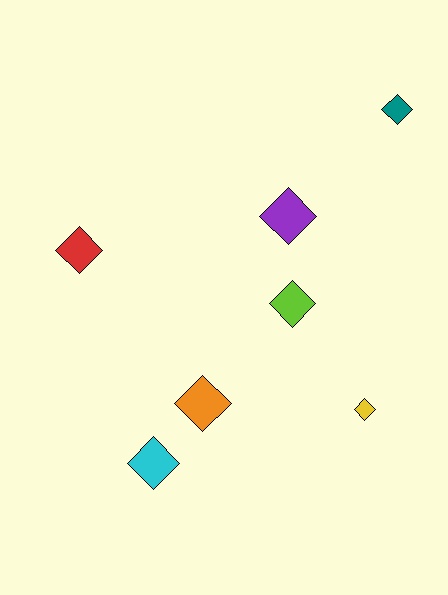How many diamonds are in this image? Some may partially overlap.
There are 7 diamonds.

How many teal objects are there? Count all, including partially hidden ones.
There is 1 teal object.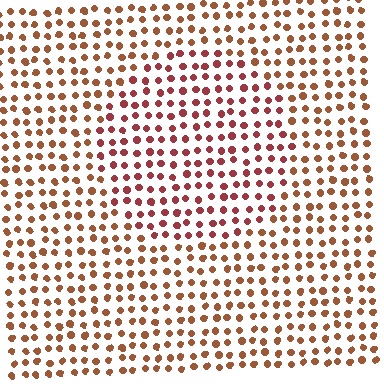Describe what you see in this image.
The image is filled with small brown elements in a uniform arrangement. A circle-shaped region is visible where the elements are tinted to a slightly different hue, forming a subtle color boundary.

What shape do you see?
I see a circle.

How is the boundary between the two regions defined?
The boundary is defined purely by a slight shift in hue (about 27 degrees). Spacing, size, and orientation are identical on both sides.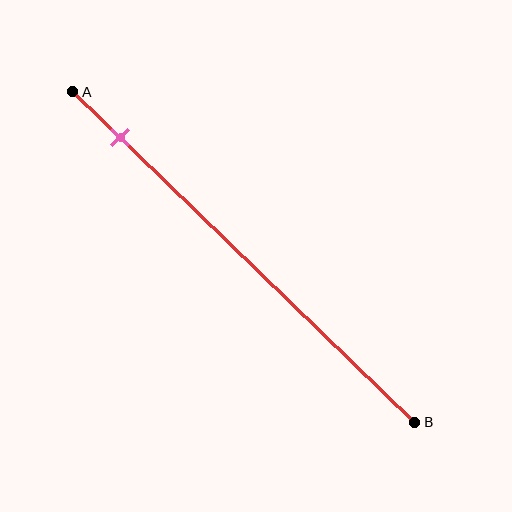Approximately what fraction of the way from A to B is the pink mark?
The pink mark is approximately 15% of the way from A to B.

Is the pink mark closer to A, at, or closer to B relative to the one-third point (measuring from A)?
The pink mark is closer to point A than the one-third point of segment AB.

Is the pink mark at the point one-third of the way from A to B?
No, the mark is at about 15% from A, not at the 33% one-third point.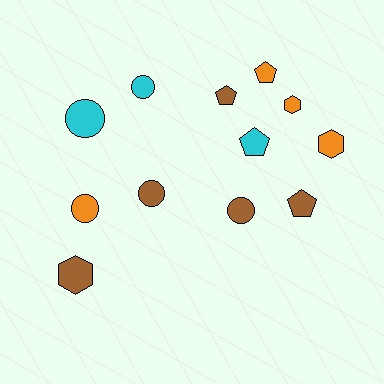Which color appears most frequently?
Brown, with 5 objects.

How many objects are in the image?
There are 12 objects.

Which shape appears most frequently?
Circle, with 5 objects.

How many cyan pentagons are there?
There is 1 cyan pentagon.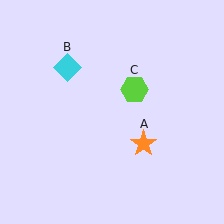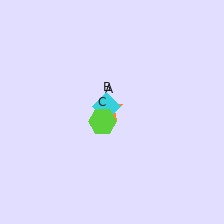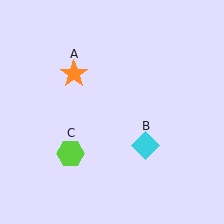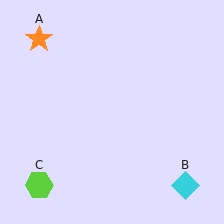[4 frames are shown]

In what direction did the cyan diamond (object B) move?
The cyan diamond (object B) moved down and to the right.